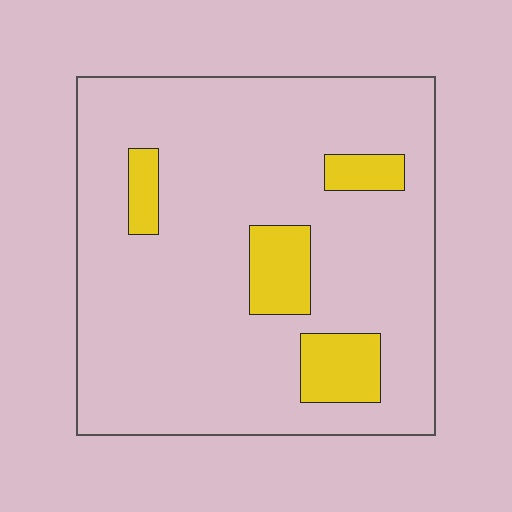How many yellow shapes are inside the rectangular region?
4.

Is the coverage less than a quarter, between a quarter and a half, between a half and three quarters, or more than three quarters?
Less than a quarter.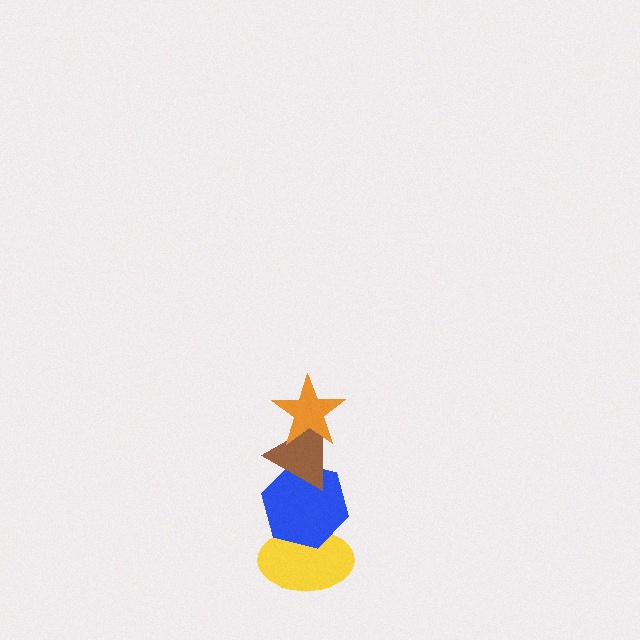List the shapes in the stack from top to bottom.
From top to bottom: the orange star, the brown triangle, the blue hexagon, the yellow ellipse.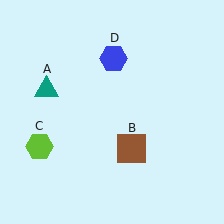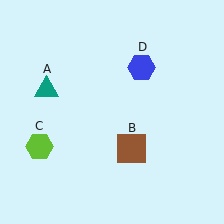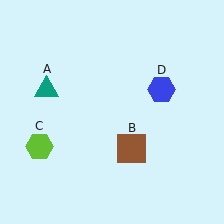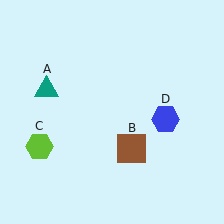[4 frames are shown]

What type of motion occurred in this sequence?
The blue hexagon (object D) rotated clockwise around the center of the scene.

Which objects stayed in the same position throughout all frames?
Teal triangle (object A) and brown square (object B) and lime hexagon (object C) remained stationary.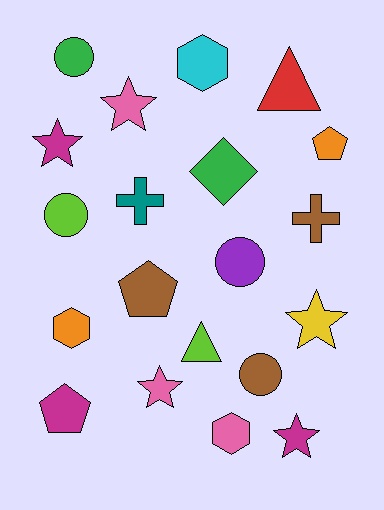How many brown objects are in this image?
There are 3 brown objects.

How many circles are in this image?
There are 4 circles.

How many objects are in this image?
There are 20 objects.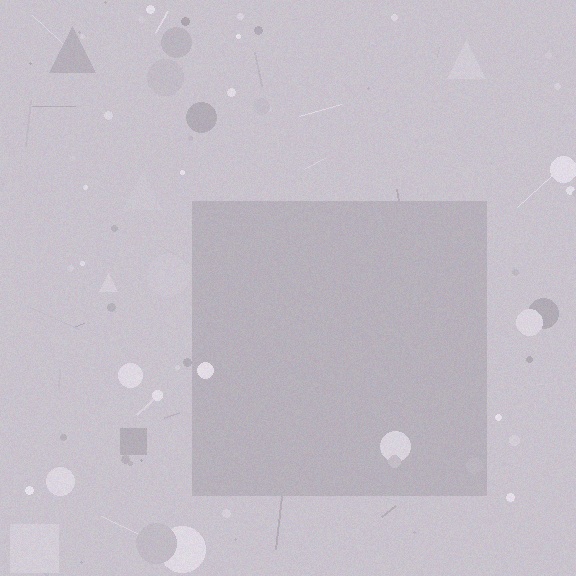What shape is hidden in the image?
A square is hidden in the image.